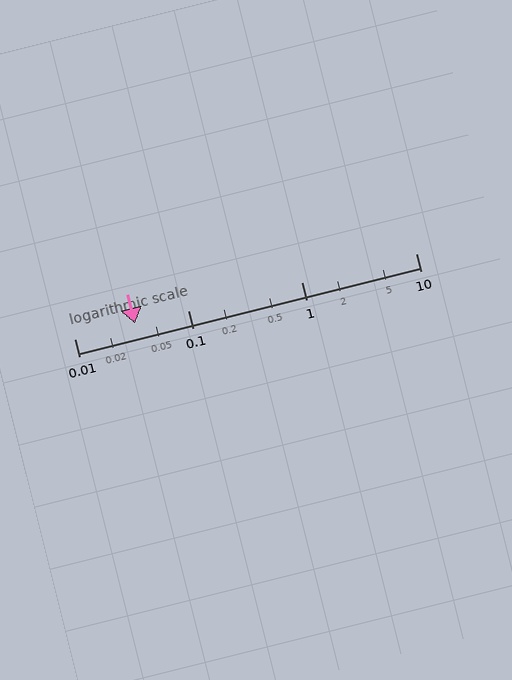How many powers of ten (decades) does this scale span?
The scale spans 3 decades, from 0.01 to 10.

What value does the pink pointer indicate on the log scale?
The pointer indicates approximately 0.034.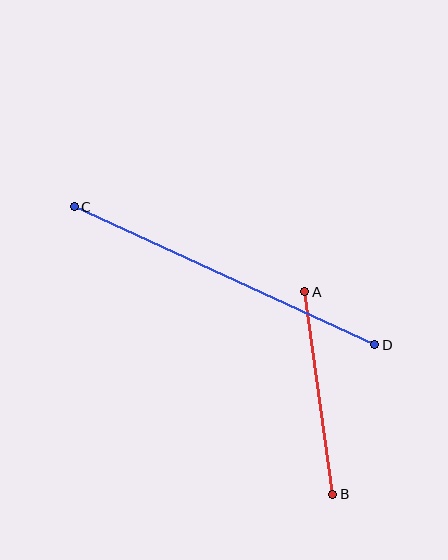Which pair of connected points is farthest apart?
Points C and D are farthest apart.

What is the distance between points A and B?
The distance is approximately 204 pixels.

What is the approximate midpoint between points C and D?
The midpoint is at approximately (224, 276) pixels.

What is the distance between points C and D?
The distance is approximately 331 pixels.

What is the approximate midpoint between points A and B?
The midpoint is at approximately (319, 393) pixels.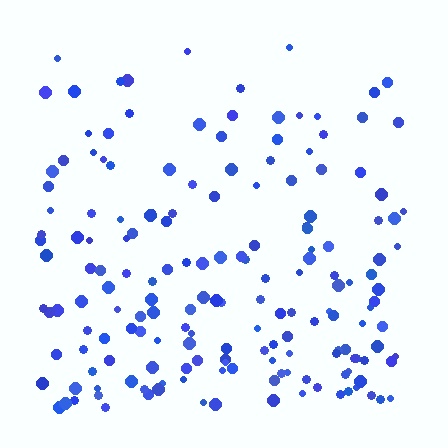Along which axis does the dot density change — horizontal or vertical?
Vertical.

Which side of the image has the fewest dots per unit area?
The top.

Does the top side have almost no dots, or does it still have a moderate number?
Still a moderate number, just noticeably fewer than the bottom.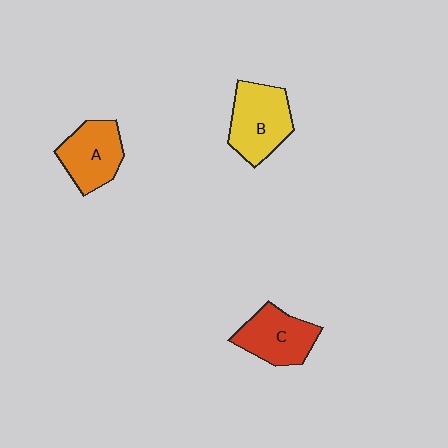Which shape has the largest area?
Shape B (yellow).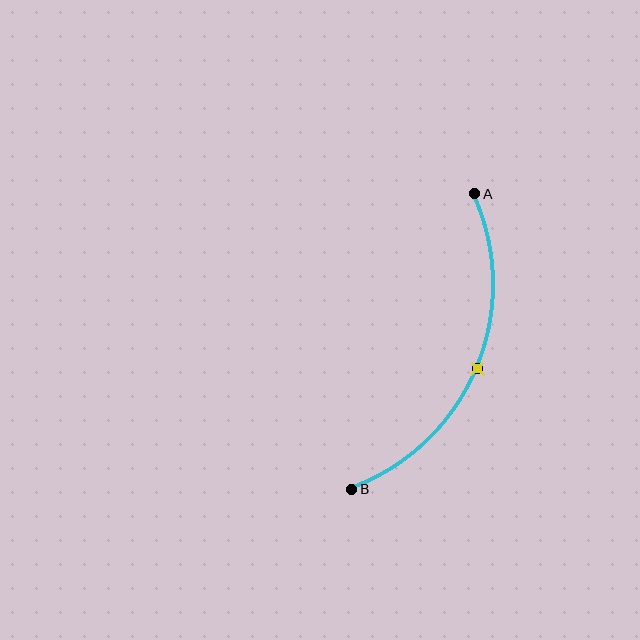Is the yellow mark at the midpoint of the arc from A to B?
Yes. The yellow mark lies on the arc at equal arc-length from both A and B — it is the arc midpoint.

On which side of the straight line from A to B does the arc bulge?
The arc bulges to the right of the straight line connecting A and B.